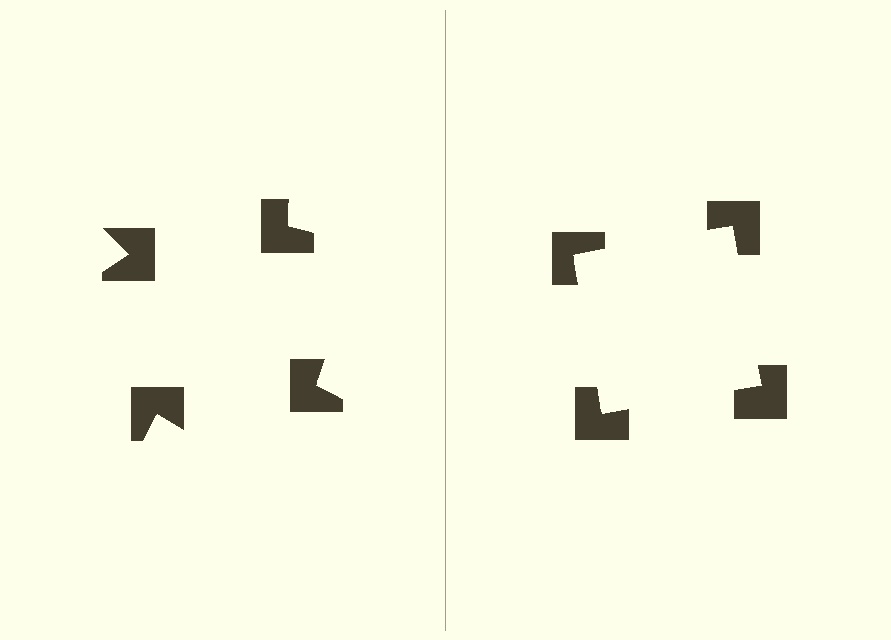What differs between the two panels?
The notched squares are positioned identically on both sides; only the wedge orientations differ. On the right they align to a square; on the left they are misaligned.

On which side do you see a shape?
An illusory square appears on the right side. On the left side the wedge cuts are rotated, so no coherent shape forms.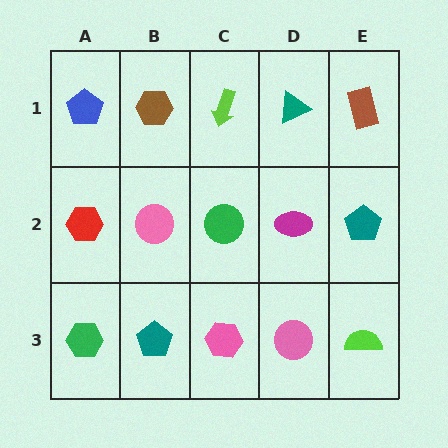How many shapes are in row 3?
5 shapes.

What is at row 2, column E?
A teal pentagon.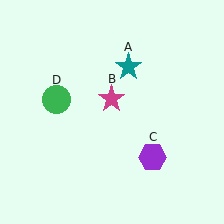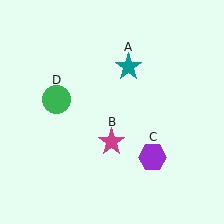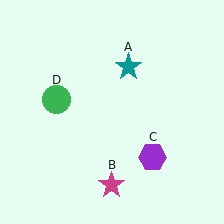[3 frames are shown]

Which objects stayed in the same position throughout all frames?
Teal star (object A) and purple hexagon (object C) and green circle (object D) remained stationary.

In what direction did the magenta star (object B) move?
The magenta star (object B) moved down.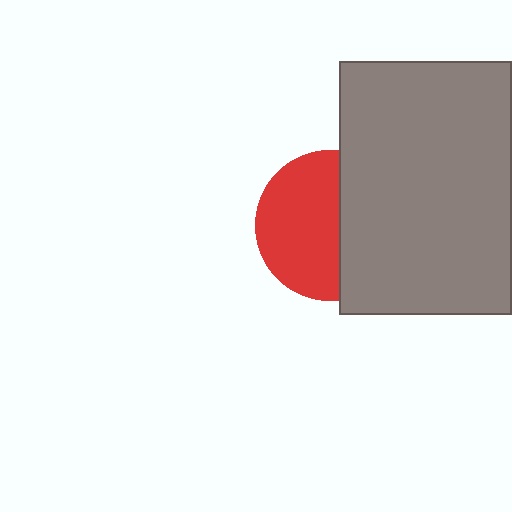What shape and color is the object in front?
The object in front is a gray rectangle.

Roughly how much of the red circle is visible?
About half of it is visible (roughly 58%).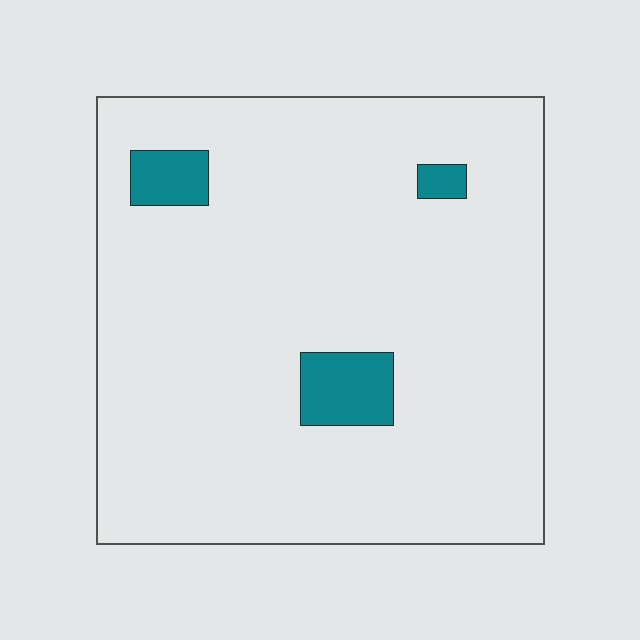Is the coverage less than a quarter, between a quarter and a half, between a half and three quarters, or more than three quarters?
Less than a quarter.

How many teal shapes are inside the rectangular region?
3.